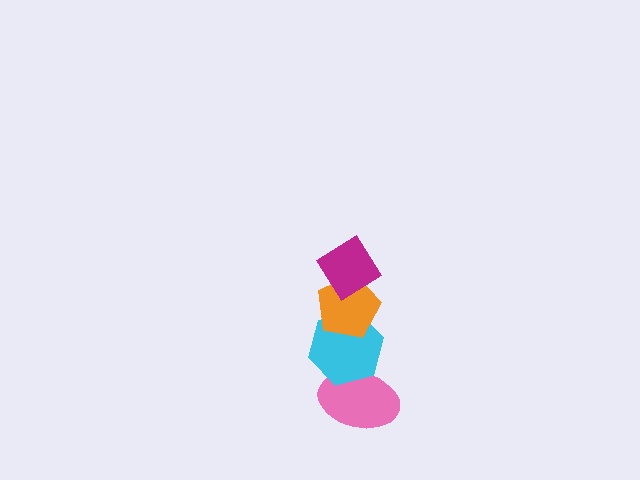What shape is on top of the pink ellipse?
The cyan hexagon is on top of the pink ellipse.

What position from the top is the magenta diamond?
The magenta diamond is 1st from the top.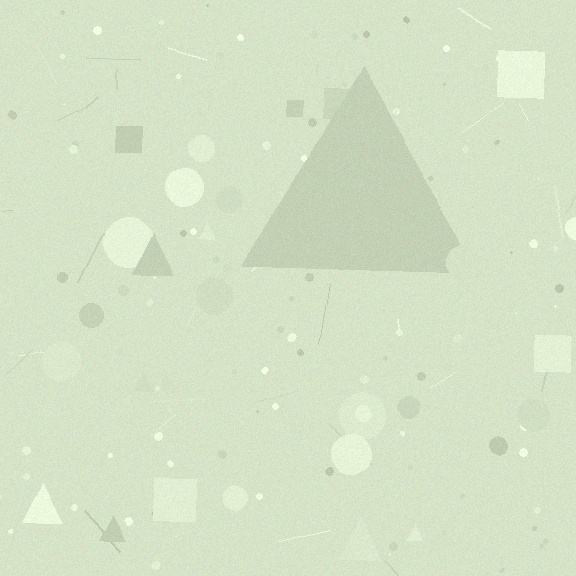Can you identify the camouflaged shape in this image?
The camouflaged shape is a triangle.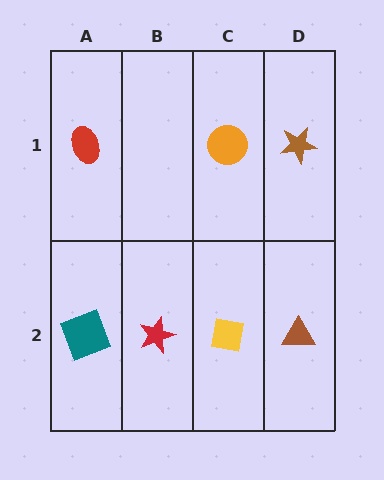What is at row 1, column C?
An orange circle.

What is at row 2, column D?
A brown triangle.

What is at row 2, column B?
A red star.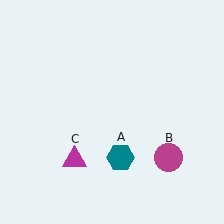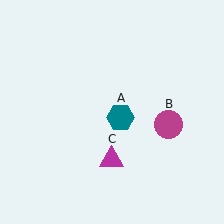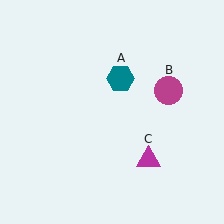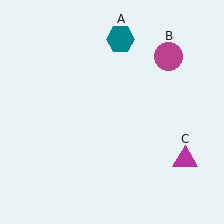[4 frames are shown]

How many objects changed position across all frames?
3 objects changed position: teal hexagon (object A), magenta circle (object B), magenta triangle (object C).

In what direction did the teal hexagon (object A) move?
The teal hexagon (object A) moved up.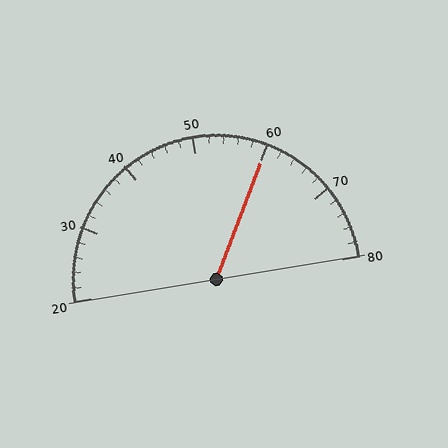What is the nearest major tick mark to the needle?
The nearest major tick mark is 60.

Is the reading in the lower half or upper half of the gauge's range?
The reading is in the upper half of the range (20 to 80).